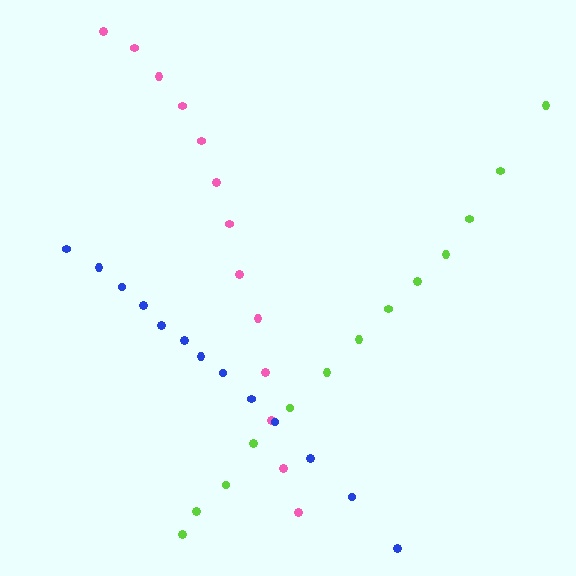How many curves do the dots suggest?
There are 3 distinct paths.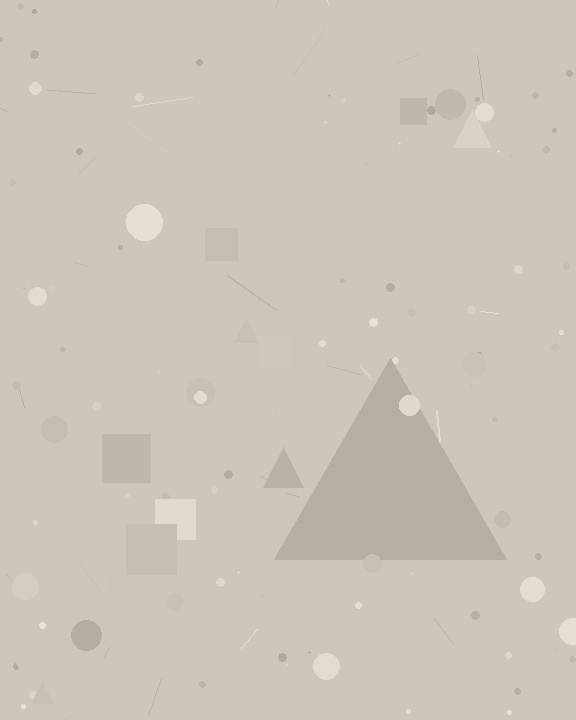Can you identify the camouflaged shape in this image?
The camouflaged shape is a triangle.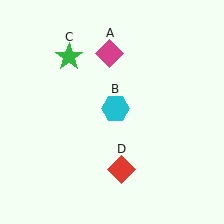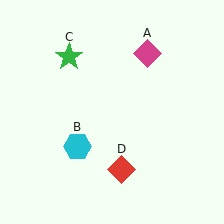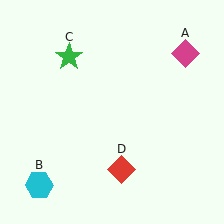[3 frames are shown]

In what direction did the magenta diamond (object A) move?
The magenta diamond (object A) moved right.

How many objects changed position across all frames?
2 objects changed position: magenta diamond (object A), cyan hexagon (object B).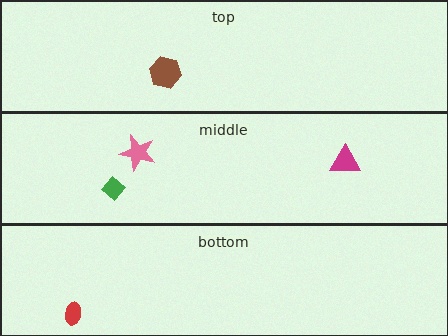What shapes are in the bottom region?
The red ellipse.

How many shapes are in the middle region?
3.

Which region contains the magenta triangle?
The middle region.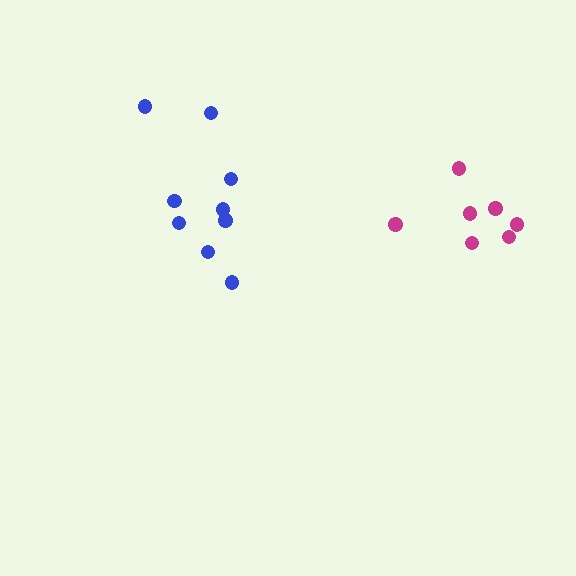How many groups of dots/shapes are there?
There are 2 groups.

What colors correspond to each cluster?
The clusters are colored: magenta, blue.